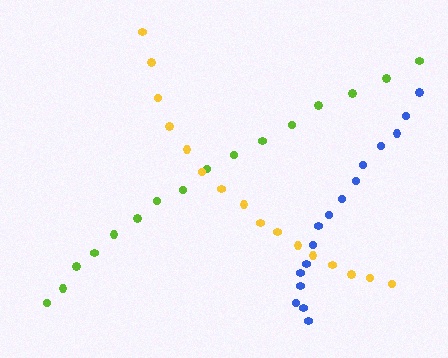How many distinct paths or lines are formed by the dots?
There are 3 distinct paths.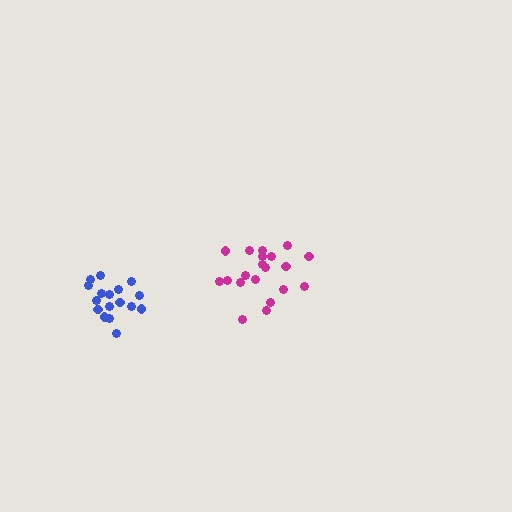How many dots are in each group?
Group 1: 17 dots, Group 2: 20 dots (37 total).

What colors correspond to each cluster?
The clusters are colored: blue, magenta.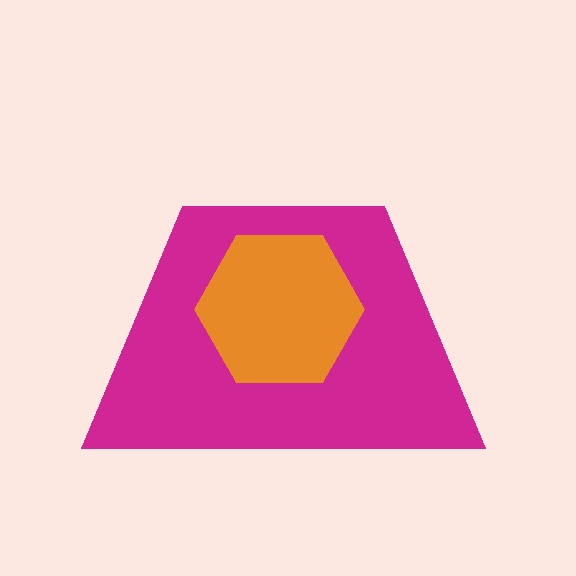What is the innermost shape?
The orange hexagon.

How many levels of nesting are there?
2.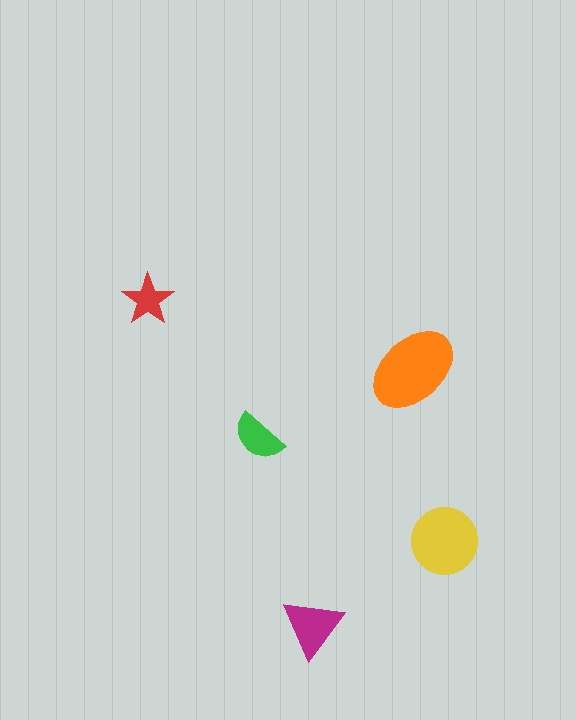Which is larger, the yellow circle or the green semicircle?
The yellow circle.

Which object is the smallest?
The red star.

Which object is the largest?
The orange ellipse.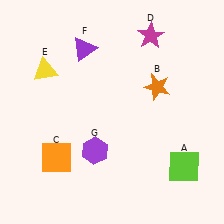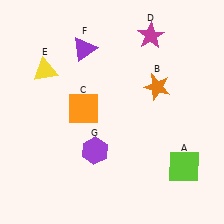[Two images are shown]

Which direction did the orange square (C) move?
The orange square (C) moved up.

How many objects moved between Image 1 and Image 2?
1 object moved between the two images.